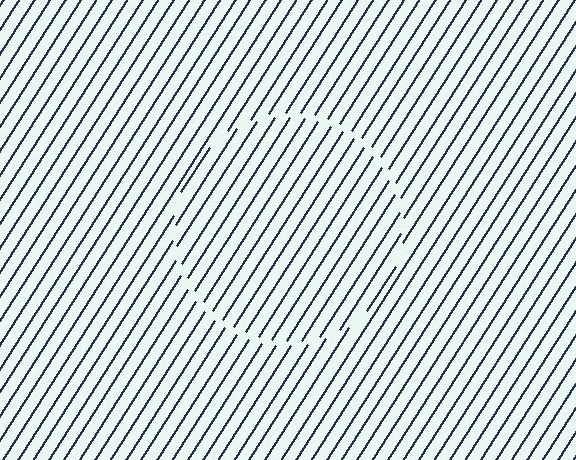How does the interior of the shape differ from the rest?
The interior of the shape contains the same grating, shifted by half a period — the contour is defined by the phase discontinuity where line-ends from the inner and outer gratings abut.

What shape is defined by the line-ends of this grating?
An illusory circle. The interior of the shape contains the same grating, shifted by half a period — the contour is defined by the phase discontinuity where line-ends from the inner and outer gratings abut.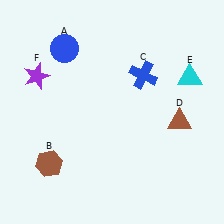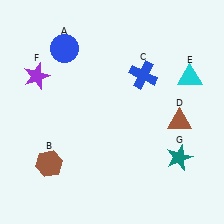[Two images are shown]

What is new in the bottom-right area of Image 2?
A teal star (G) was added in the bottom-right area of Image 2.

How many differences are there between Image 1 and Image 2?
There is 1 difference between the two images.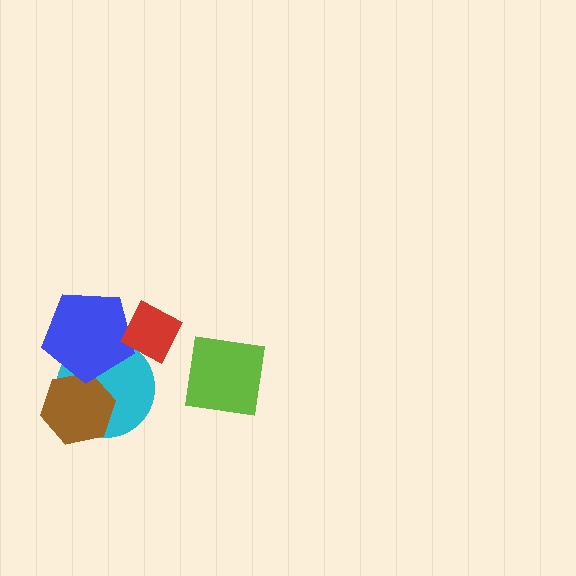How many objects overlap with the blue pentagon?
3 objects overlap with the blue pentagon.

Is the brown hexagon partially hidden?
Yes, it is partially covered by another shape.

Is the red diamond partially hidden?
No, no other shape covers it.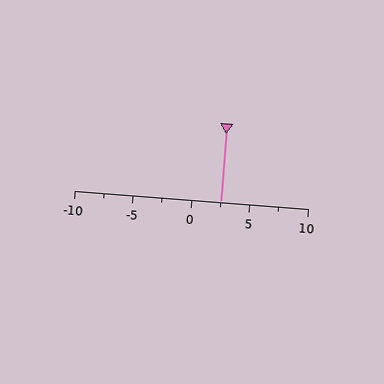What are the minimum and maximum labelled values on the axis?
The axis runs from -10 to 10.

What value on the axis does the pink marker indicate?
The marker indicates approximately 2.5.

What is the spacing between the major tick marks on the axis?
The major ticks are spaced 5 apart.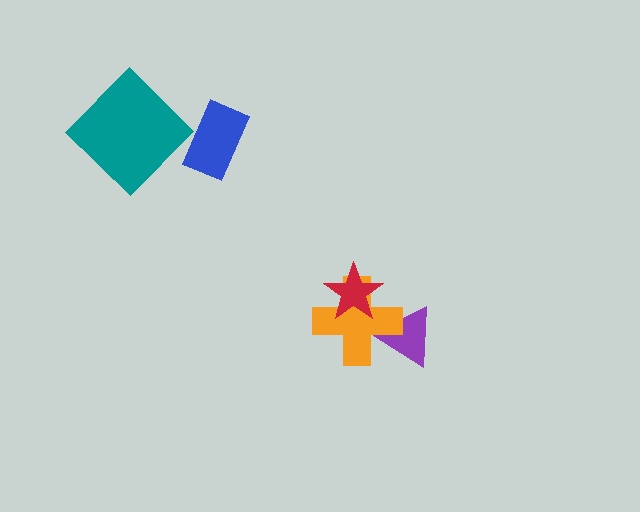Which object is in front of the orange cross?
The red star is in front of the orange cross.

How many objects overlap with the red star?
1 object overlaps with the red star.